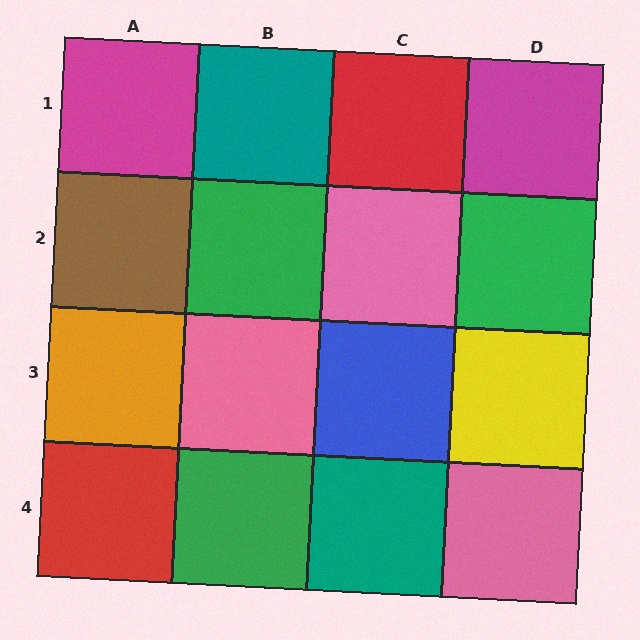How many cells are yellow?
1 cell is yellow.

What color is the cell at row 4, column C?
Teal.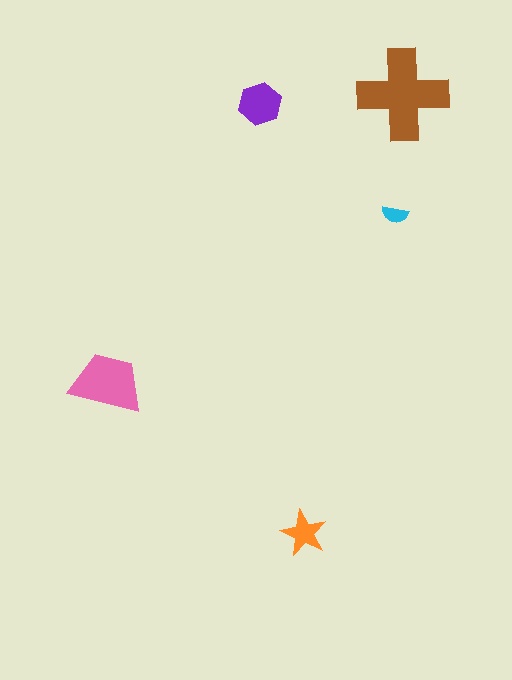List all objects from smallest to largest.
The cyan semicircle, the orange star, the purple hexagon, the pink trapezoid, the brown cross.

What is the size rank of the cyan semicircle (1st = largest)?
5th.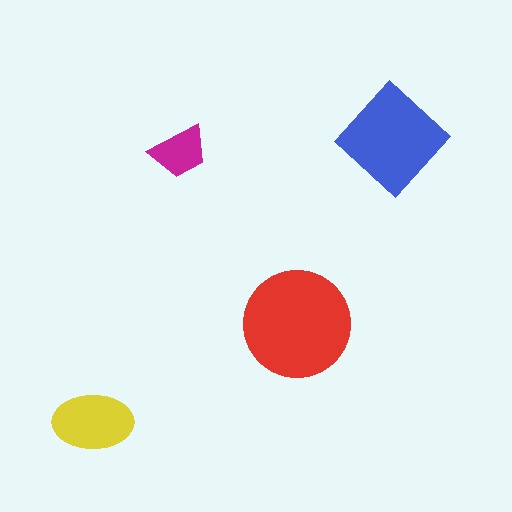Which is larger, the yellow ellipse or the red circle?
The red circle.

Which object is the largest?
The red circle.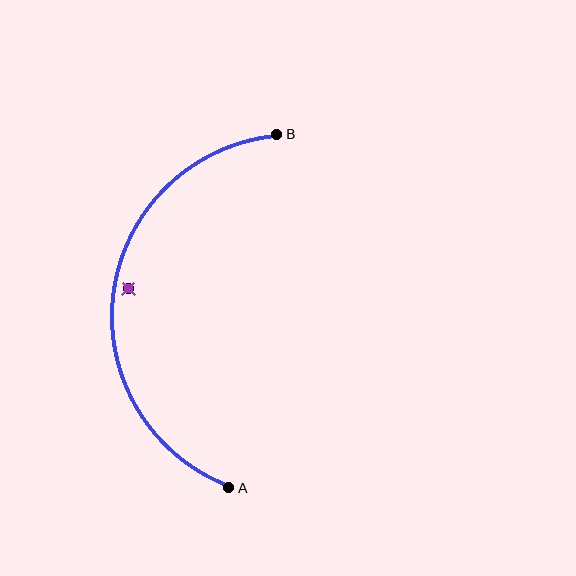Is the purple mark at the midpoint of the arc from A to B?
No — the purple mark does not lie on the arc at all. It sits slightly inside the curve.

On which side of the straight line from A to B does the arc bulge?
The arc bulges to the left of the straight line connecting A and B.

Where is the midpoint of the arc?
The arc midpoint is the point on the curve farthest from the straight line joining A and B. It sits to the left of that line.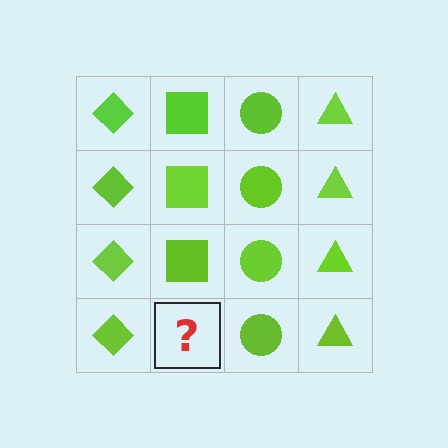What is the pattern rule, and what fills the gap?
The rule is that each column has a consistent shape. The gap should be filled with a lime square.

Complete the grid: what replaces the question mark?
The question mark should be replaced with a lime square.